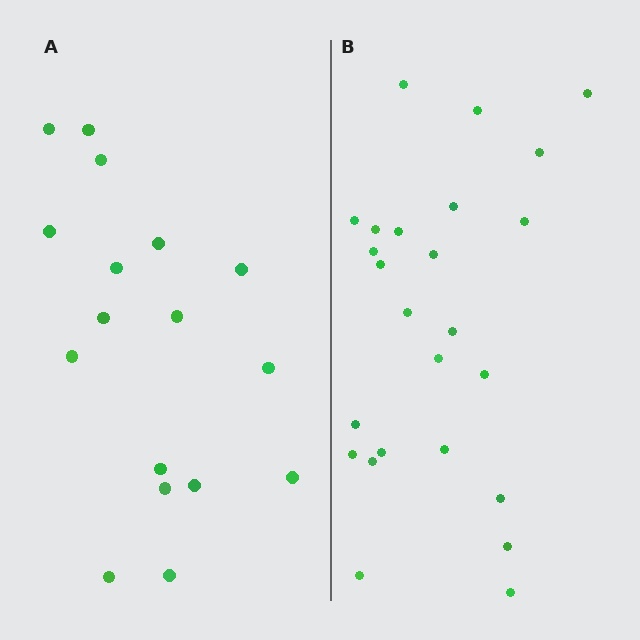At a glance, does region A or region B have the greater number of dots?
Region B (the right region) has more dots.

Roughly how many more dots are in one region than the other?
Region B has roughly 8 or so more dots than region A.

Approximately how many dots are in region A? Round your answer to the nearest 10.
About 20 dots. (The exact count is 17, which rounds to 20.)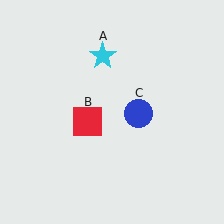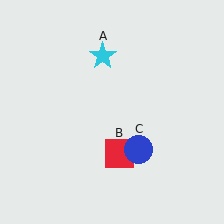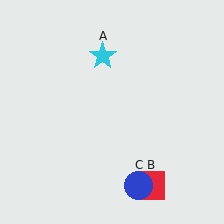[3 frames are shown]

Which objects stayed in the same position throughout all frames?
Cyan star (object A) remained stationary.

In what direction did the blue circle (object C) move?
The blue circle (object C) moved down.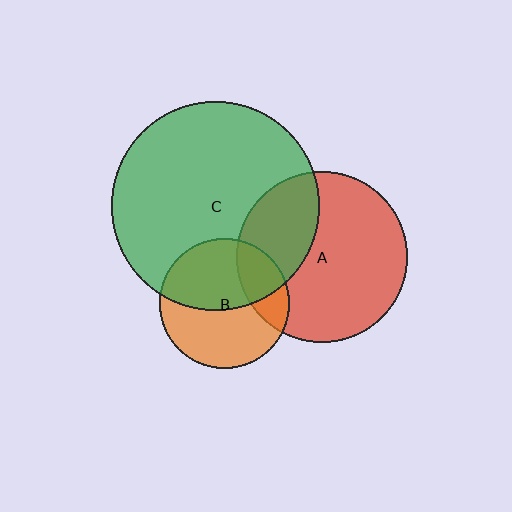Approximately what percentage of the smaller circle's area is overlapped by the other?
Approximately 50%.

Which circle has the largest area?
Circle C (green).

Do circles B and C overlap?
Yes.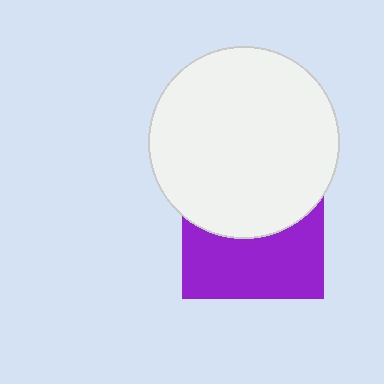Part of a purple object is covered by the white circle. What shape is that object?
It is a square.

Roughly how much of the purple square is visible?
About half of it is visible (roughly 50%).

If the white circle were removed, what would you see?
You would see the complete purple square.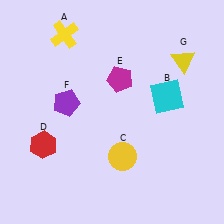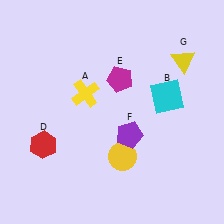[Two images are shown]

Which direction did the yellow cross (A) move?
The yellow cross (A) moved down.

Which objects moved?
The objects that moved are: the yellow cross (A), the purple pentagon (F).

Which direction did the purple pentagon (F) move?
The purple pentagon (F) moved right.